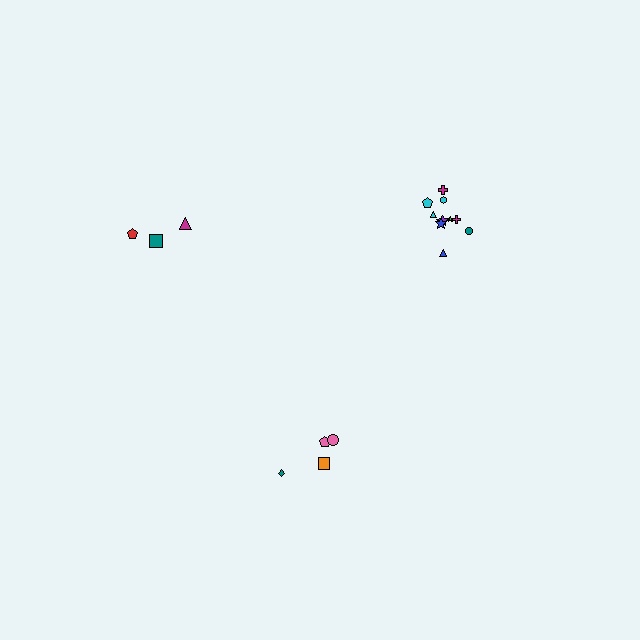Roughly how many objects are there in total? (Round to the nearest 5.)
Roughly 15 objects in total.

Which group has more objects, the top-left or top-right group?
The top-right group.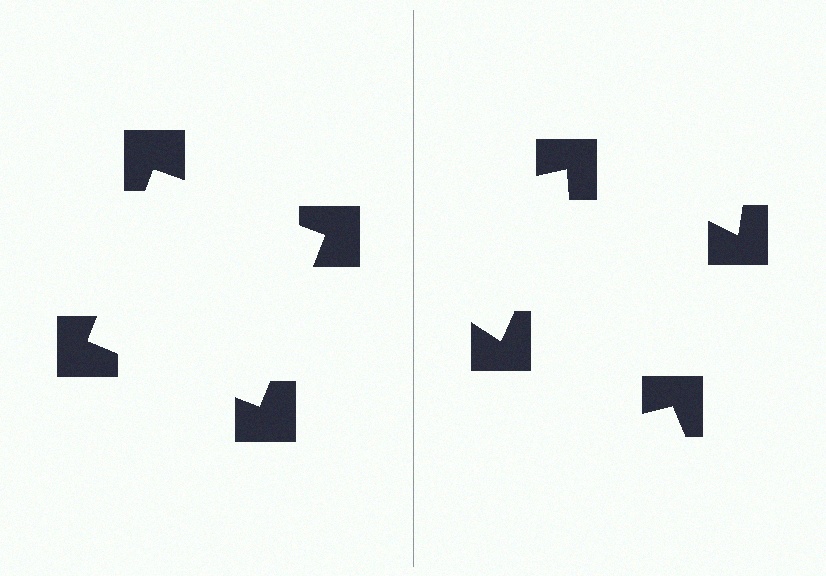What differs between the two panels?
The notched squares are positioned identically on both sides; only the wedge orientations differ. On the left they align to a square; on the right they are misaligned.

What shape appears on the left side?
An illusory square.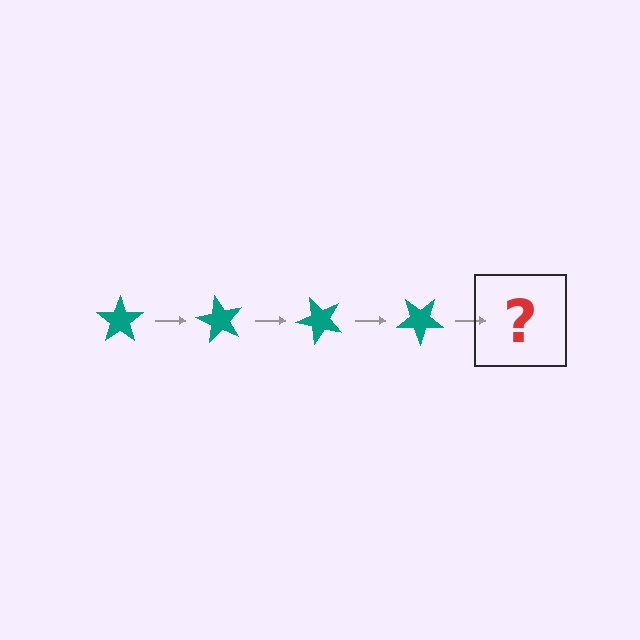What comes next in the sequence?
The next element should be a teal star rotated 240 degrees.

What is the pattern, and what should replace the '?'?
The pattern is that the star rotates 60 degrees each step. The '?' should be a teal star rotated 240 degrees.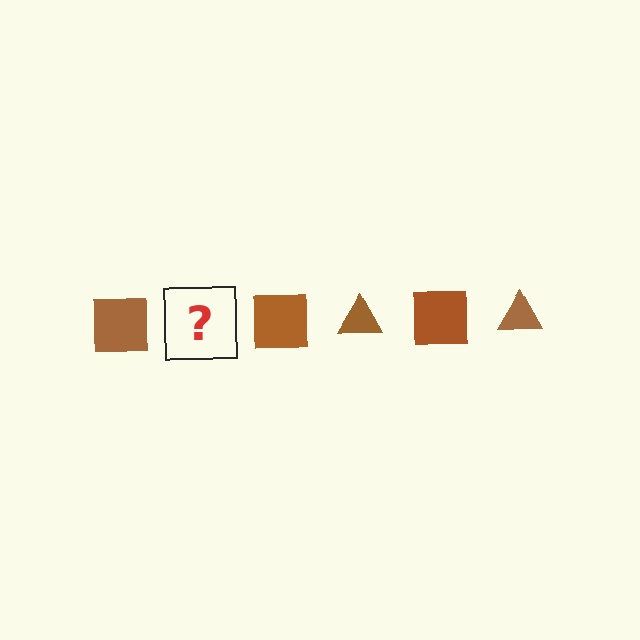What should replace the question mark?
The question mark should be replaced with a brown triangle.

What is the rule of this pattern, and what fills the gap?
The rule is that the pattern cycles through square, triangle shapes in brown. The gap should be filled with a brown triangle.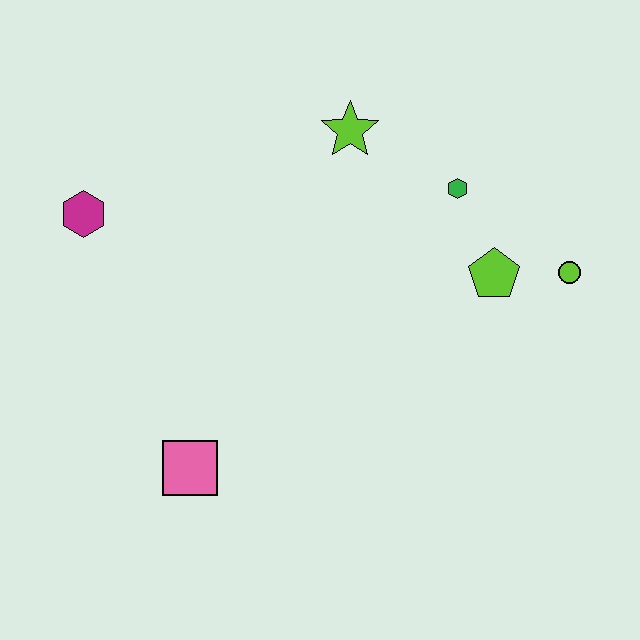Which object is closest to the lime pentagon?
The lime circle is closest to the lime pentagon.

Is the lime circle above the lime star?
No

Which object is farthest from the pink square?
The lime circle is farthest from the pink square.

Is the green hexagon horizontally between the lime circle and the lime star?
Yes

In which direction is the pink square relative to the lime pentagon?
The pink square is to the left of the lime pentagon.